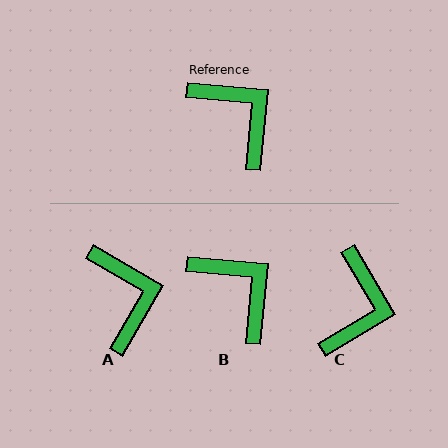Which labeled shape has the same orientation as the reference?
B.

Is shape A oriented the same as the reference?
No, it is off by about 25 degrees.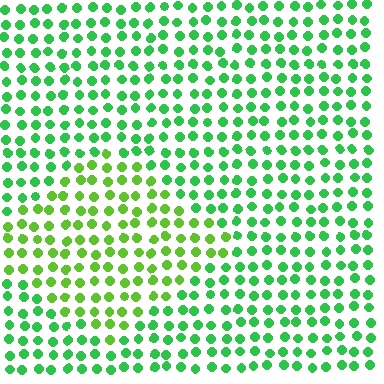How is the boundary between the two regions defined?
The boundary is defined purely by a slight shift in hue (about 31 degrees). Spacing, size, and orientation are identical on both sides.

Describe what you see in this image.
The image is filled with small green elements in a uniform arrangement. A diamond-shaped region is visible where the elements are tinted to a slightly different hue, forming a subtle color boundary.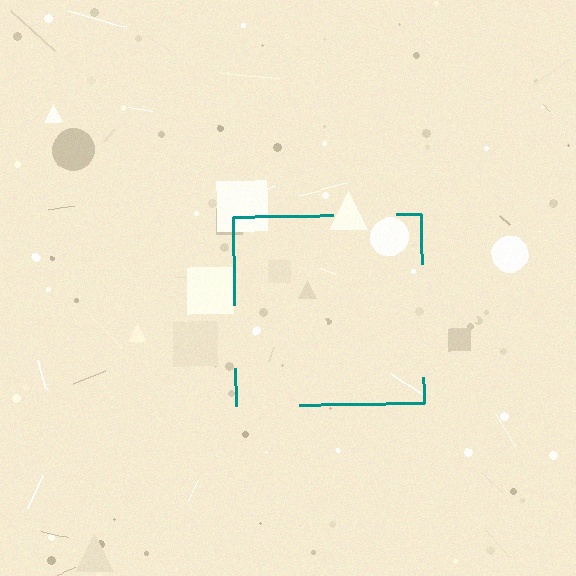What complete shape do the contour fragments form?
The contour fragments form a square.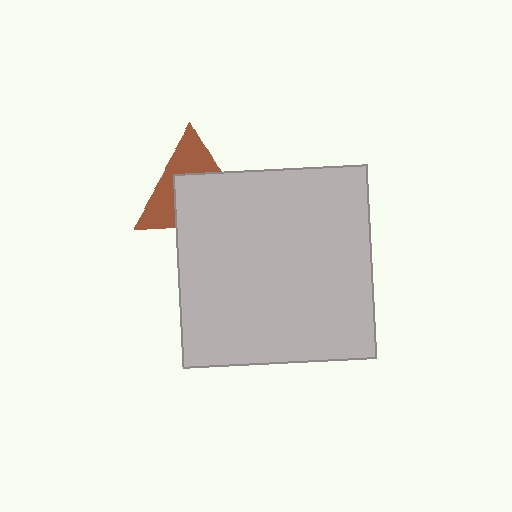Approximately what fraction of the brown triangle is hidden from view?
Roughly 54% of the brown triangle is hidden behind the light gray square.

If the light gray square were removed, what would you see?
You would see the complete brown triangle.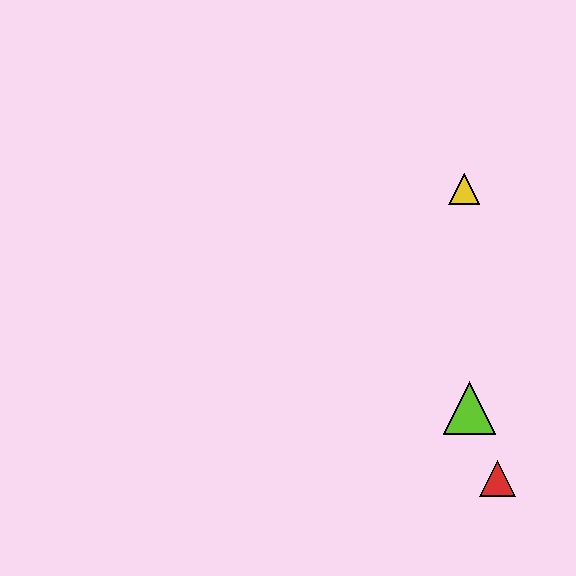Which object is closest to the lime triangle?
The red triangle is closest to the lime triangle.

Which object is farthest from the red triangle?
The yellow triangle is farthest from the red triangle.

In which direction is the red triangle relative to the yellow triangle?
The red triangle is below the yellow triangle.